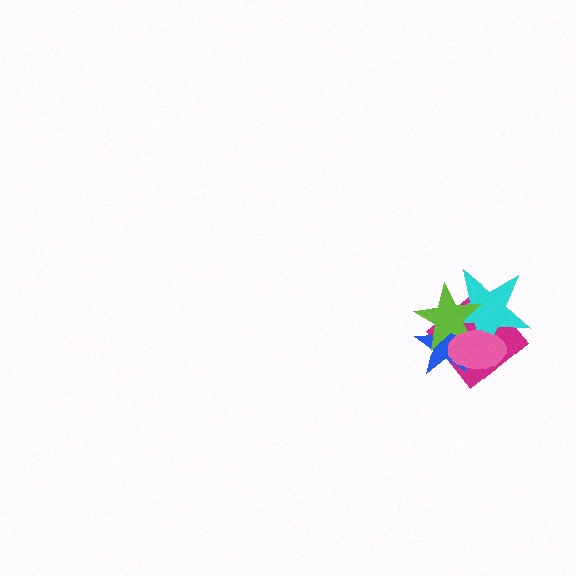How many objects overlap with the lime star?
4 objects overlap with the lime star.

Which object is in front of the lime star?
The pink ellipse is in front of the lime star.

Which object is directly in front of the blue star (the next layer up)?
The cyan star is directly in front of the blue star.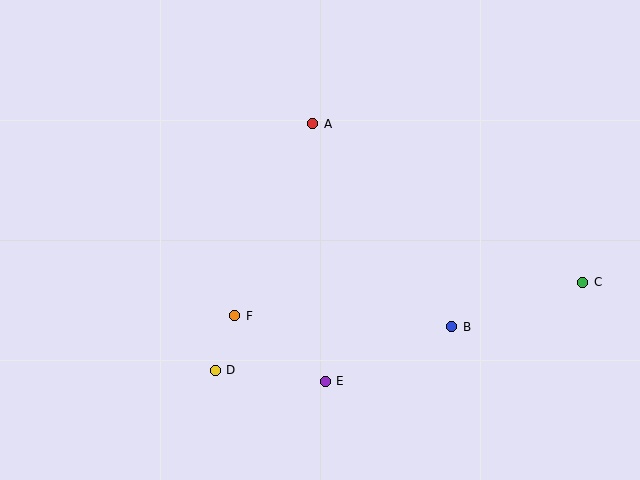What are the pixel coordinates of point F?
Point F is at (235, 316).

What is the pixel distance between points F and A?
The distance between F and A is 207 pixels.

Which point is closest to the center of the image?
Point F at (235, 316) is closest to the center.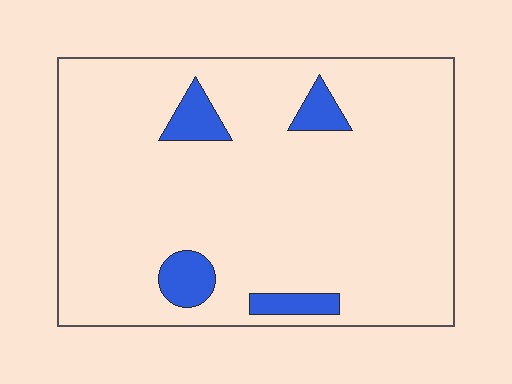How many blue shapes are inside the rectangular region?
4.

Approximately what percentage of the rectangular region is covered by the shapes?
Approximately 10%.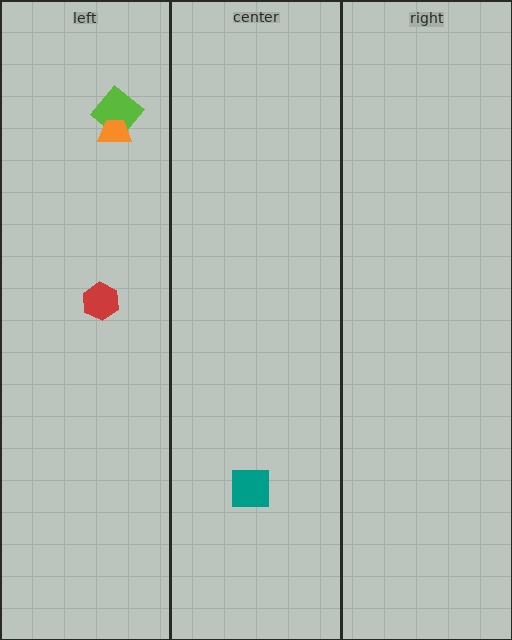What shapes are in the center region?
The teal square.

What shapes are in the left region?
The lime diamond, the orange trapezoid, the red hexagon.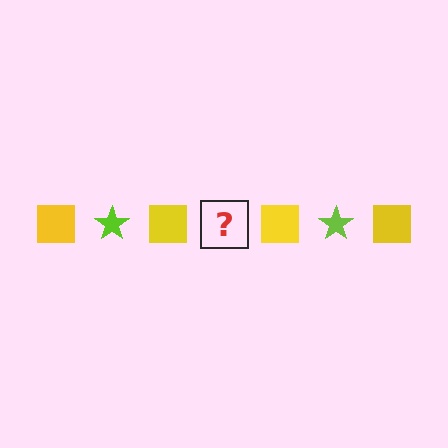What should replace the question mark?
The question mark should be replaced with a lime star.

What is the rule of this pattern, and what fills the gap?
The rule is that the pattern alternates between yellow square and lime star. The gap should be filled with a lime star.